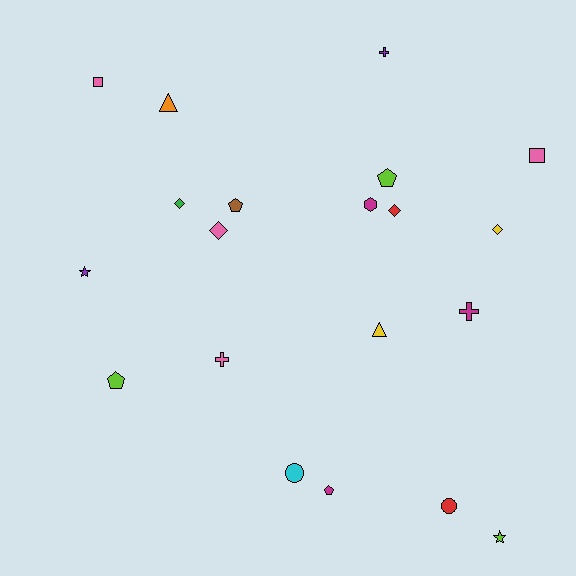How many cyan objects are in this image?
There is 1 cyan object.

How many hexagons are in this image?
There is 1 hexagon.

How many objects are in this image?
There are 20 objects.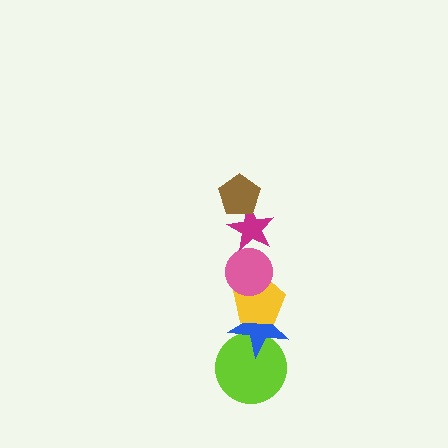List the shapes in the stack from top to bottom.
From top to bottom: the brown pentagon, the magenta star, the pink circle, the yellow pentagon, the blue star, the lime circle.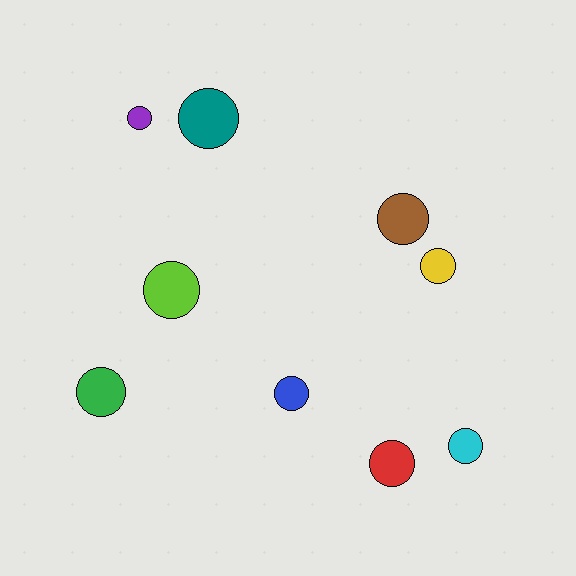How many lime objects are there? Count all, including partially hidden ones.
There is 1 lime object.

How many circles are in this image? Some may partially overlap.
There are 9 circles.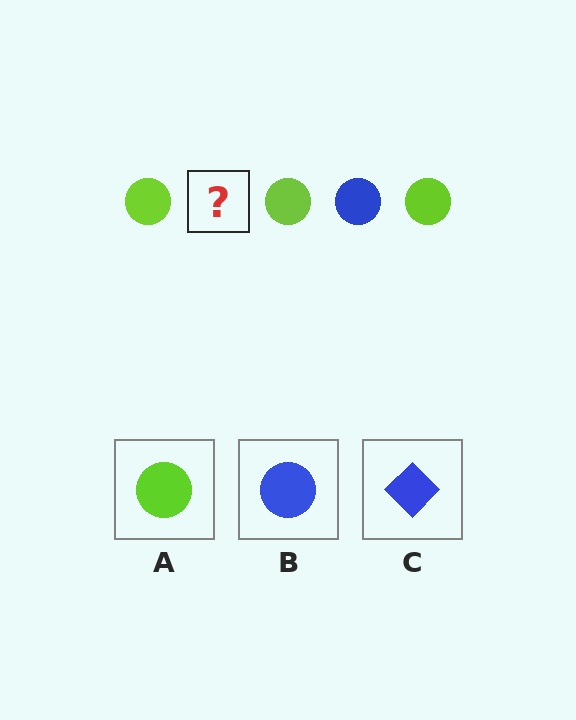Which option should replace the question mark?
Option B.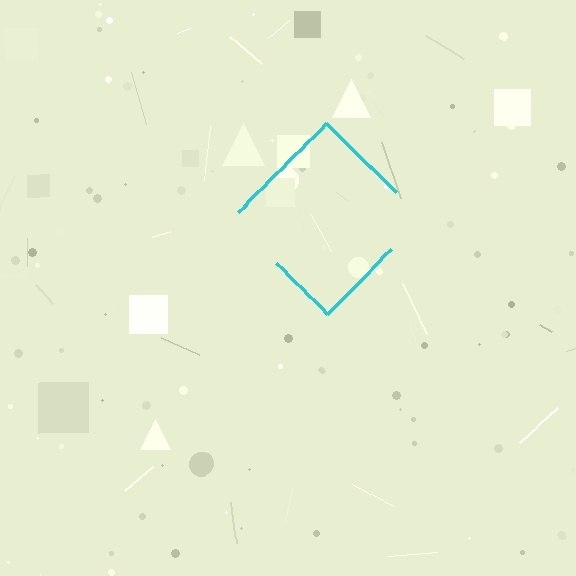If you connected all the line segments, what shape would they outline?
They would outline a diamond.